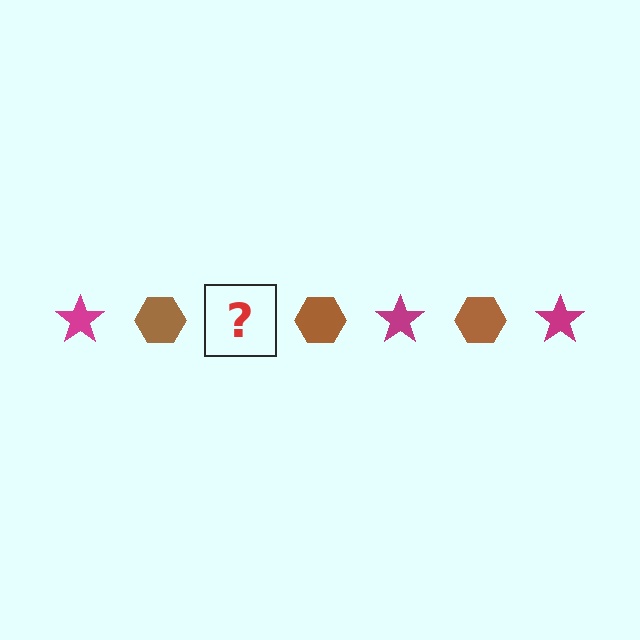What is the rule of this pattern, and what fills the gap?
The rule is that the pattern alternates between magenta star and brown hexagon. The gap should be filled with a magenta star.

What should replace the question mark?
The question mark should be replaced with a magenta star.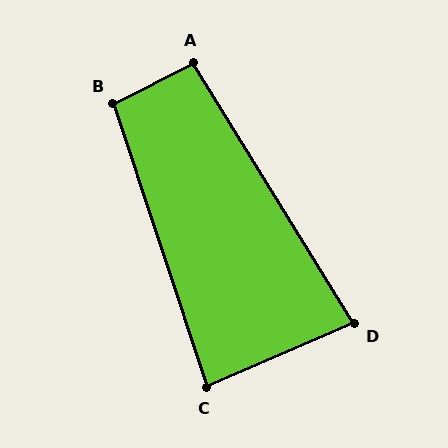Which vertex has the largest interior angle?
B, at approximately 98 degrees.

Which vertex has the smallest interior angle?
D, at approximately 82 degrees.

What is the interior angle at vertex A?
Approximately 95 degrees (approximately right).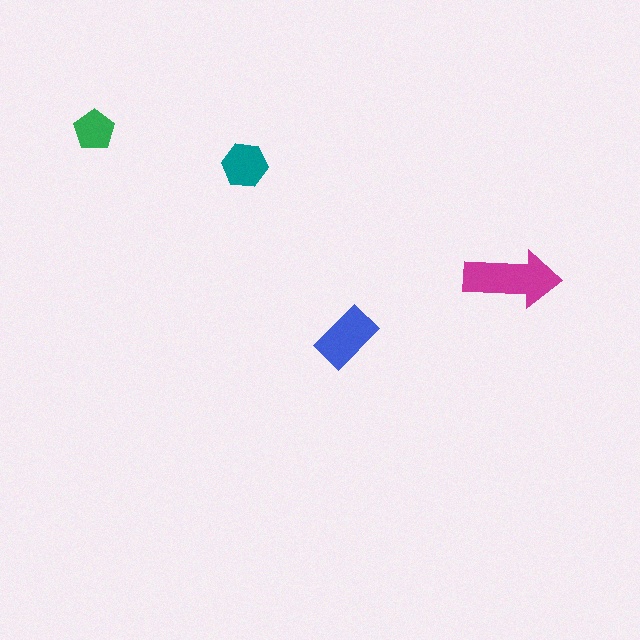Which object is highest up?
The green pentagon is topmost.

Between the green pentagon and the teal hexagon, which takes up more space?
The teal hexagon.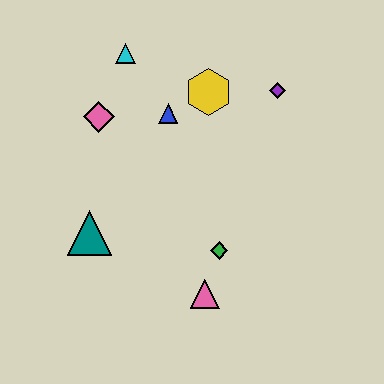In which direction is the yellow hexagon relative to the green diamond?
The yellow hexagon is above the green diamond.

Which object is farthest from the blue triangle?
The pink triangle is farthest from the blue triangle.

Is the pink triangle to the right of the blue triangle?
Yes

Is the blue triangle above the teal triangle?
Yes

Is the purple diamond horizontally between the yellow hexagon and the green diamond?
No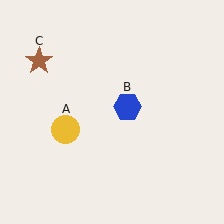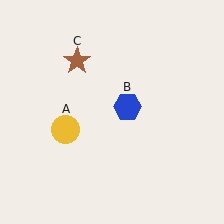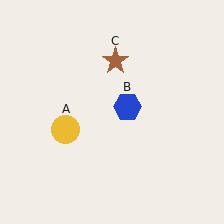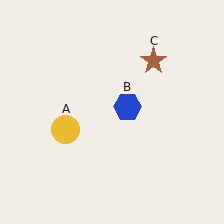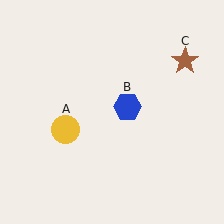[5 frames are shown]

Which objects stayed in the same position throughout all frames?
Yellow circle (object A) and blue hexagon (object B) remained stationary.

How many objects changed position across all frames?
1 object changed position: brown star (object C).